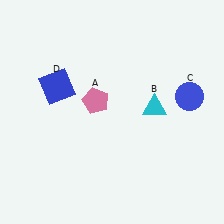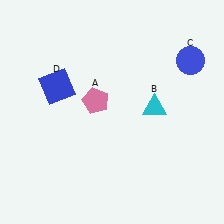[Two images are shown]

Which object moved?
The blue circle (C) moved up.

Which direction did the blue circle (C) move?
The blue circle (C) moved up.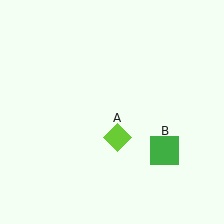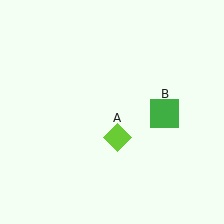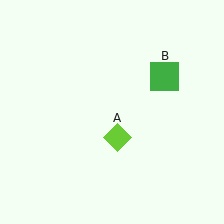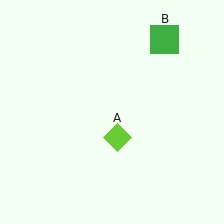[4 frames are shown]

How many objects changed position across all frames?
1 object changed position: green square (object B).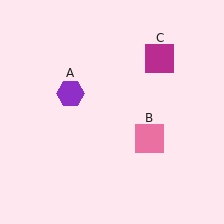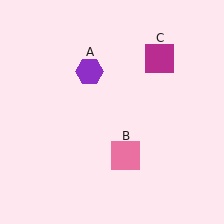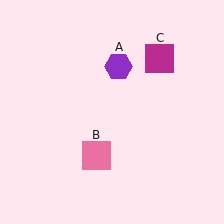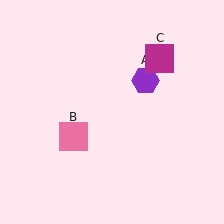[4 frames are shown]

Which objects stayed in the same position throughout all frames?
Magenta square (object C) remained stationary.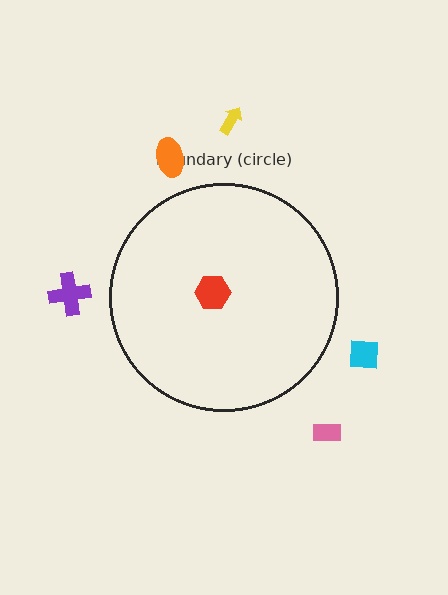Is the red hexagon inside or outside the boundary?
Inside.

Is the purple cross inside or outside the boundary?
Outside.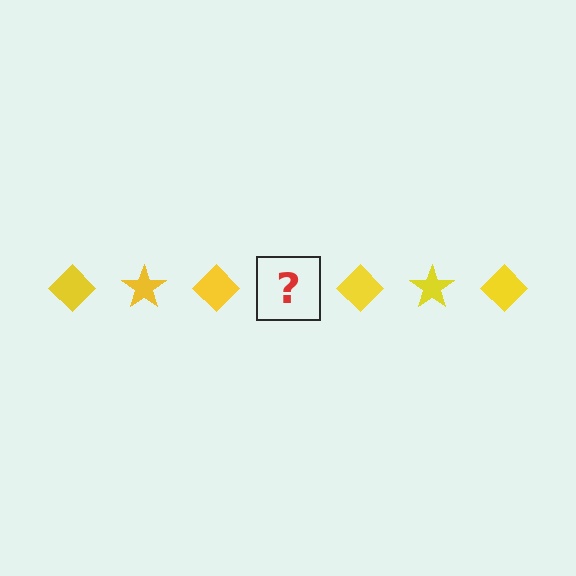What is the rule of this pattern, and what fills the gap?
The rule is that the pattern cycles through diamond, star shapes in yellow. The gap should be filled with a yellow star.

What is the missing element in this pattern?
The missing element is a yellow star.